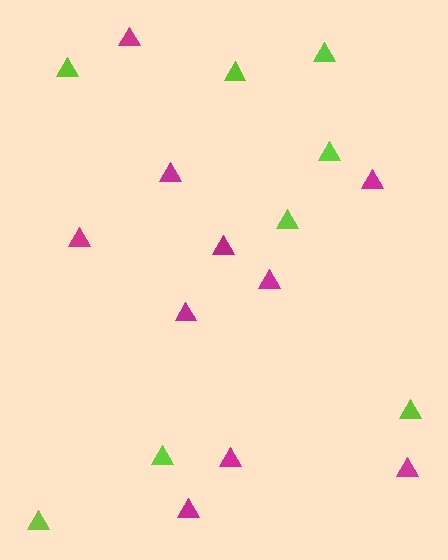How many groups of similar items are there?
There are 2 groups: one group of magenta triangles (10) and one group of lime triangles (8).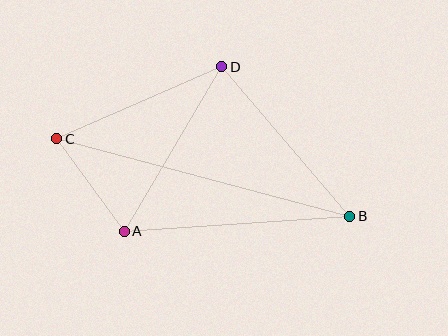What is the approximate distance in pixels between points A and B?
The distance between A and B is approximately 226 pixels.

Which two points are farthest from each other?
Points B and C are farthest from each other.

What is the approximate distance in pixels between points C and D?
The distance between C and D is approximately 180 pixels.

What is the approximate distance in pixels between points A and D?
The distance between A and D is approximately 191 pixels.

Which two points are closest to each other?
Points A and C are closest to each other.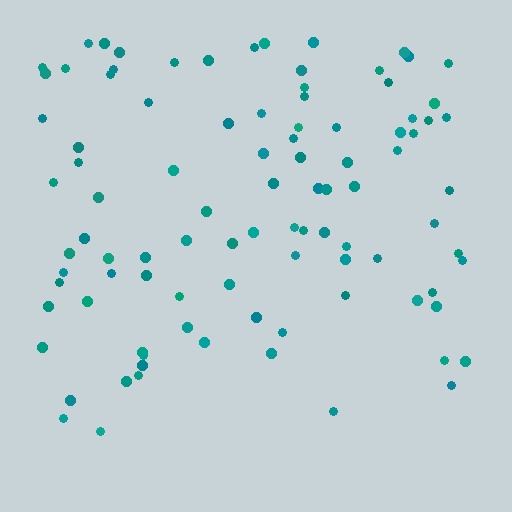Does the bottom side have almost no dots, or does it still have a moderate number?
Still a moderate number, just noticeably fewer than the top.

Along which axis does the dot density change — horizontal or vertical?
Vertical.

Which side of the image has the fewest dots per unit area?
The bottom.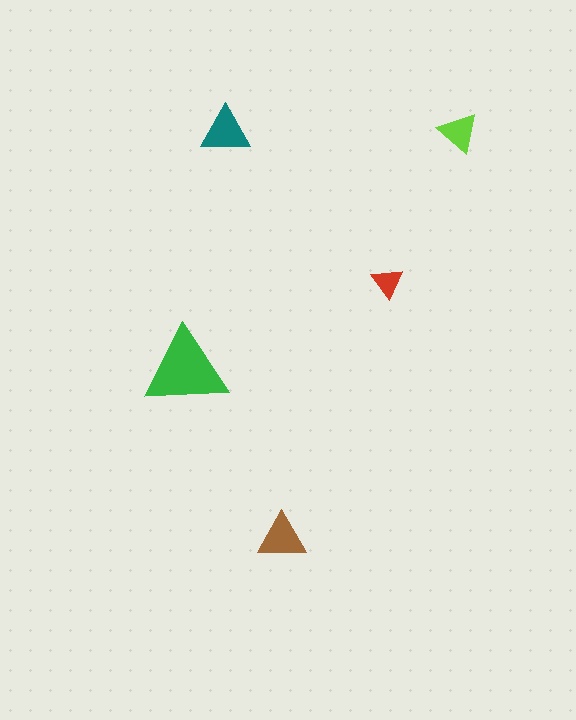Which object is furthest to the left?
The green triangle is leftmost.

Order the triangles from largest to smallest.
the green one, the teal one, the brown one, the lime one, the red one.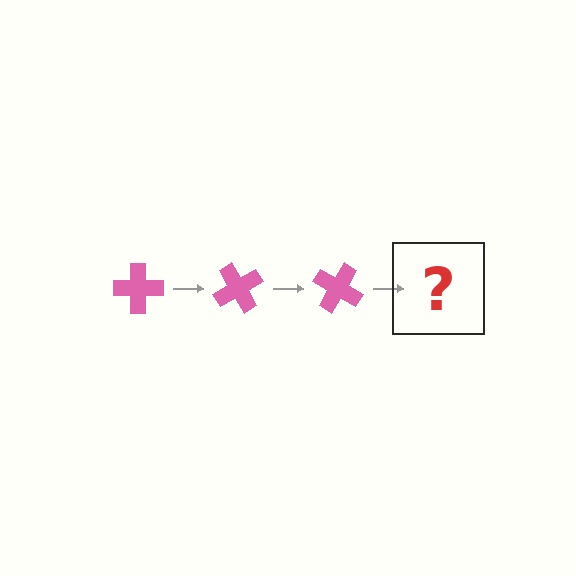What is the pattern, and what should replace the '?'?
The pattern is that the cross rotates 60 degrees each step. The '?' should be a pink cross rotated 180 degrees.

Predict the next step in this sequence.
The next step is a pink cross rotated 180 degrees.